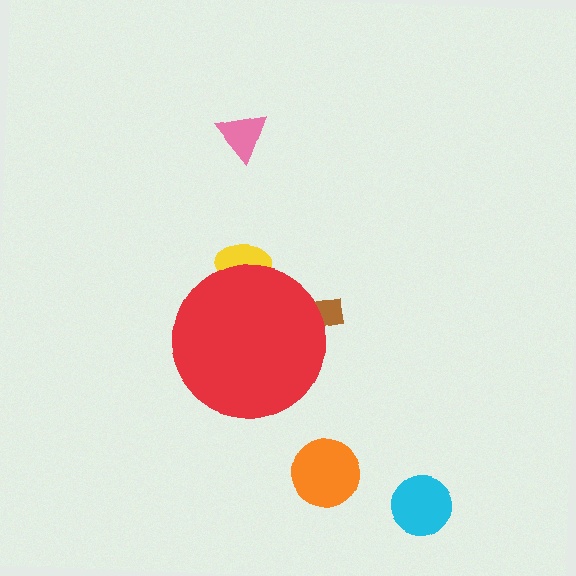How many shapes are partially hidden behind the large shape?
2 shapes are partially hidden.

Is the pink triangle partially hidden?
No, the pink triangle is fully visible.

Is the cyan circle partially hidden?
No, the cyan circle is fully visible.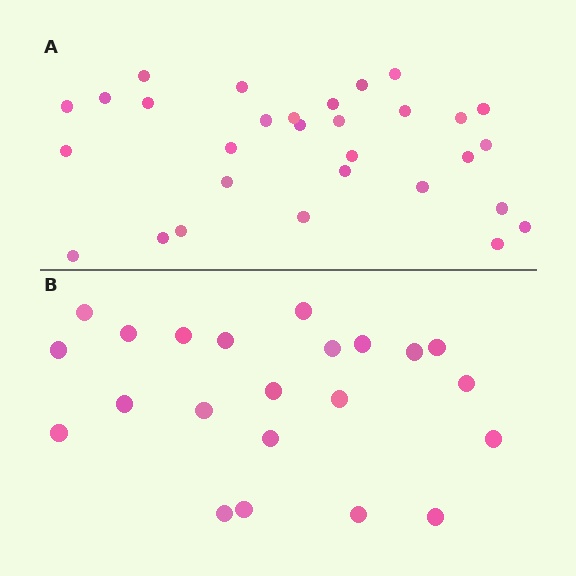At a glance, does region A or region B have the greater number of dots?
Region A (the top region) has more dots.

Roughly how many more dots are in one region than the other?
Region A has roughly 8 or so more dots than region B.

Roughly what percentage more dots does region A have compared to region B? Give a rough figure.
About 35% more.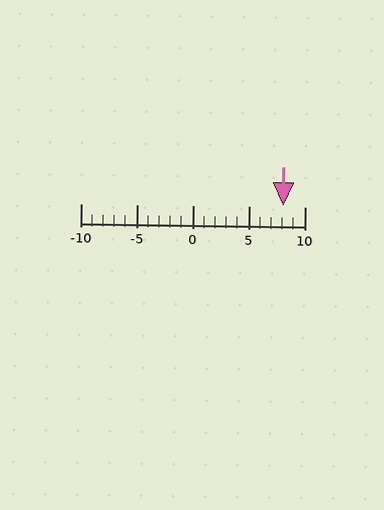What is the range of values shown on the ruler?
The ruler shows values from -10 to 10.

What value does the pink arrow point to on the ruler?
The pink arrow points to approximately 8.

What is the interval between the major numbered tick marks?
The major tick marks are spaced 5 units apart.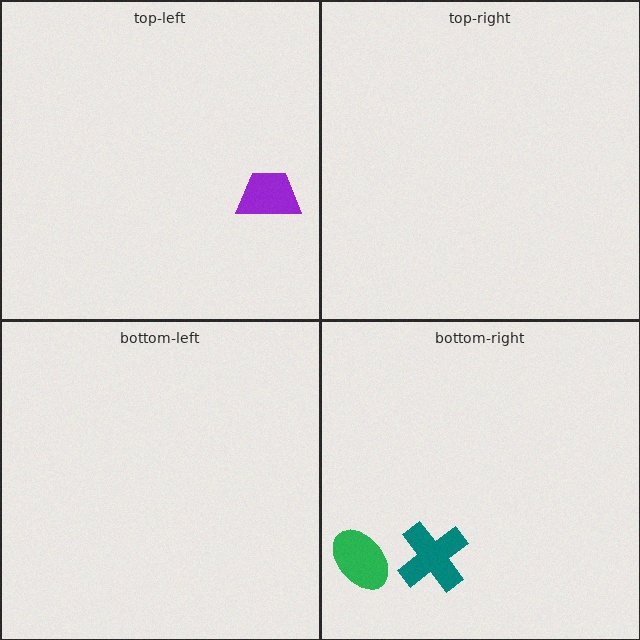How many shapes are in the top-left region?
1.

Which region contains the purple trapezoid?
The top-left region.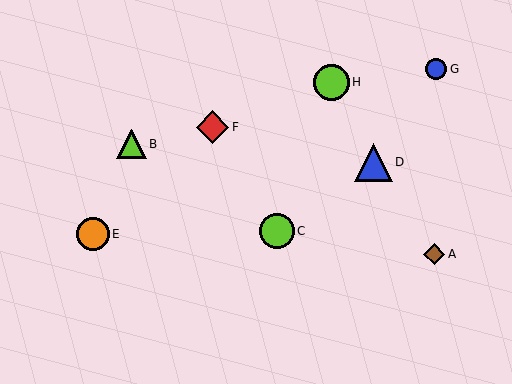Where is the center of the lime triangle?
The center of the lime triangle is at (131, 144).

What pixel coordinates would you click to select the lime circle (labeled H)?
Click at (331, 82) to select the lime circle H.